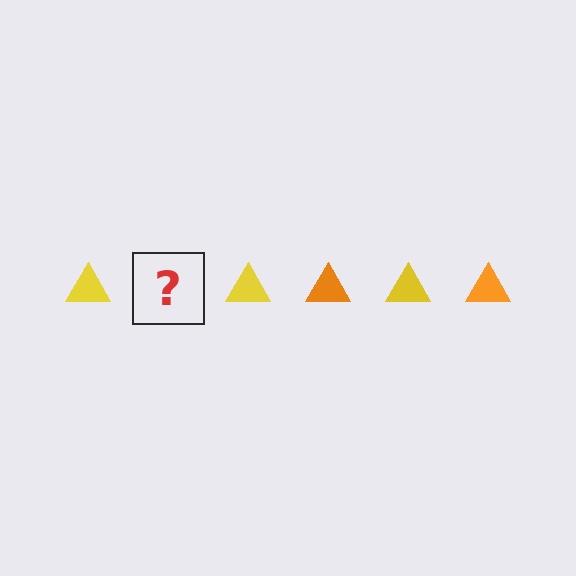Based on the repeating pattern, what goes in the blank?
The blank should be an orange triangle.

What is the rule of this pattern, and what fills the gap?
The rule is that the pattern cycles through yellow, orange triangles. The gap should be filled with an orange triangle.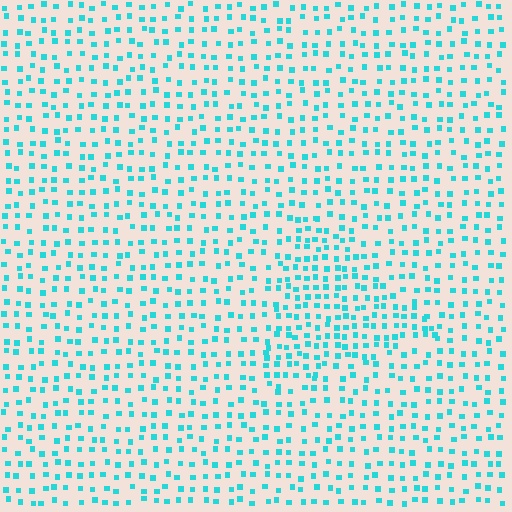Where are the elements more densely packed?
The elements are more densely packed inside the triangle boundary.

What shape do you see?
I see a triangle.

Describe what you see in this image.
The image contains small cyan elements arranged at two different densities. A triangle-shaped region is visible where the elements are more densely packed than the surrounding area.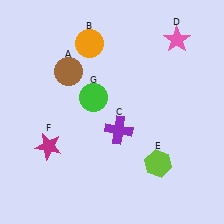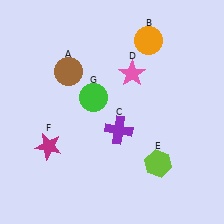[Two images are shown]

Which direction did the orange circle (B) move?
The orange circle (B) moved right.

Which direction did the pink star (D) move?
The pink star (D) moved left.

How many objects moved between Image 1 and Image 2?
2 objects moved between the two images.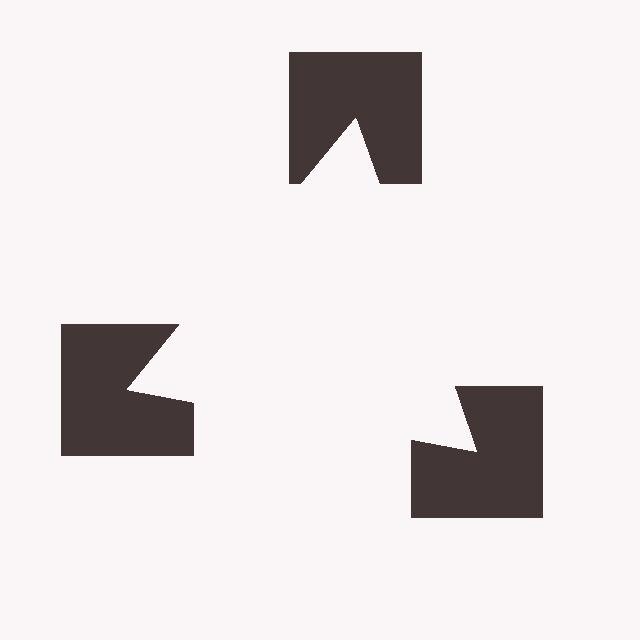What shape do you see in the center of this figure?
An illusory triangle — its edges are inferred from the aligned wedge cuts in the notched squares, not physically drawn.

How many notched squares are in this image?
There are 3 — one at each vertex of the illusory triangle.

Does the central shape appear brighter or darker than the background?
It typically appears slightly brighter than the background, even though no actual brightness change is drawn.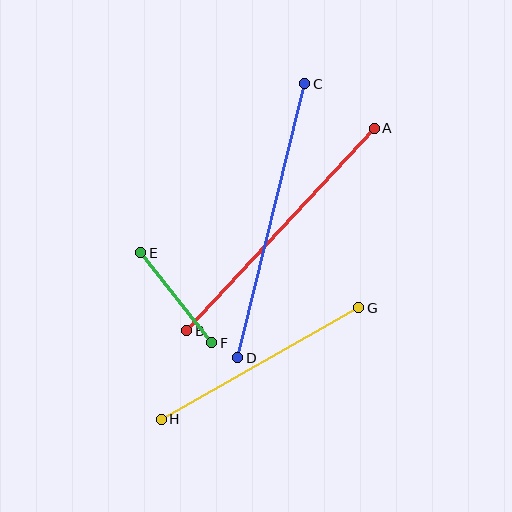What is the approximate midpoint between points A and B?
The midpoint is at approximately (280, 230) pixels.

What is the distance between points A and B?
The distance is approximately 276 pixels.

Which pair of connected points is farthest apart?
Points C and D are farthest apart.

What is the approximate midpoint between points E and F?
The midpoint is at approximately (176, 298) pixels.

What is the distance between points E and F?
The distance is approximately 115 pixels.